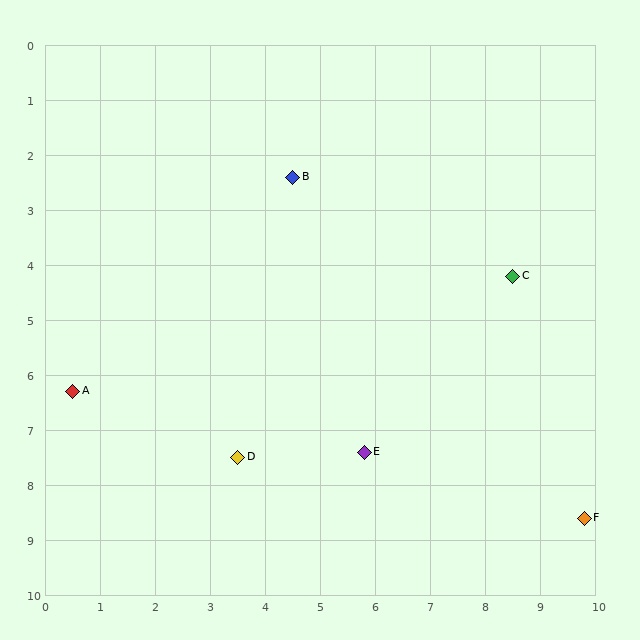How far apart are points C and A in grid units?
Points C and A are about 8.3 grid units apart.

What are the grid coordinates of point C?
Point C is at approximately (8.5, 4.2).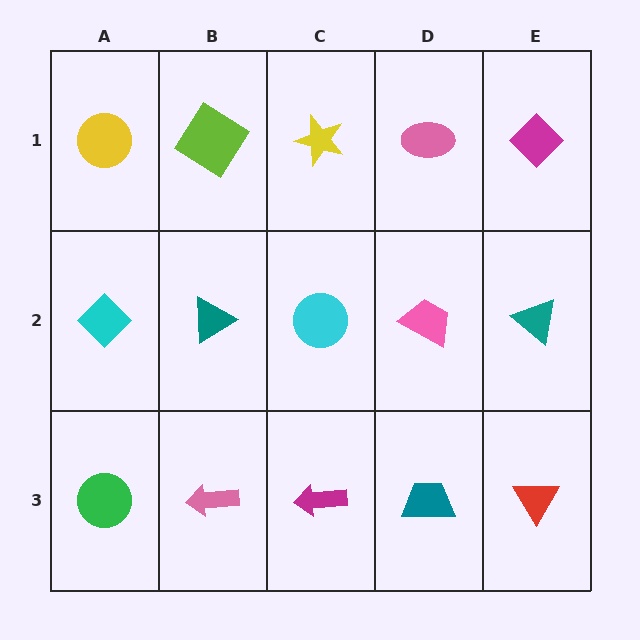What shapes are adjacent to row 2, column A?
A yellow circle (row 1, column A), a green circle (row 3, column A), a teal triangle (row 2, column B).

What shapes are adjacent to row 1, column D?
A pink trapezoid (row 2, column D), a yellow star (row 1, column C), a magenta diamond (row 1, column E).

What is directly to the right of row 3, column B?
A magenta arrow.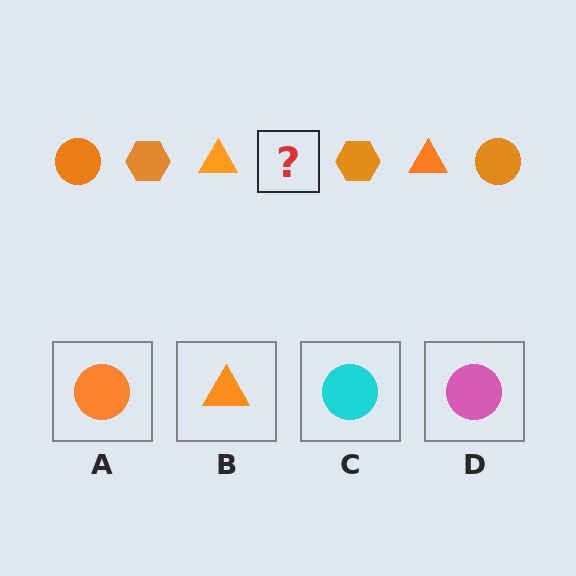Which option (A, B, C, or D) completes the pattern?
A.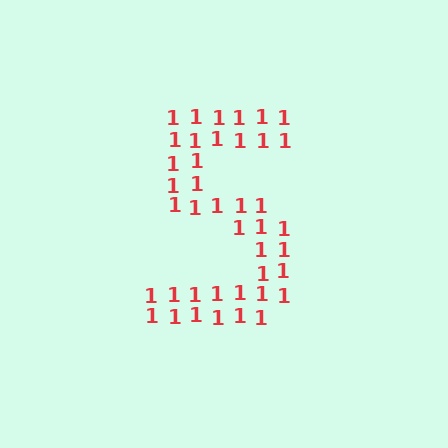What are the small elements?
The small elements are digit 1's.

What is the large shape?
The large shape is the digit 5.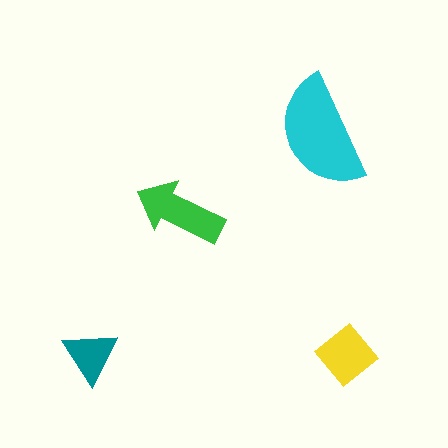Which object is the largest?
The cyan semicircle.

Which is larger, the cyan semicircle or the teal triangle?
The cyan semicircle.